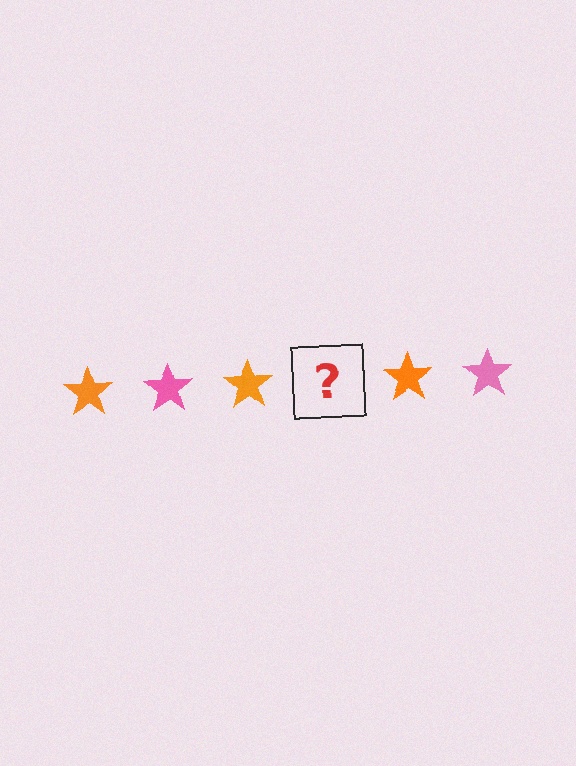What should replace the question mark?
The question mark should be replaced with a pink star.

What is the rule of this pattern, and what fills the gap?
The rule is that the pattern cycles through orange, pink stars. The gap should be filled with a pink star.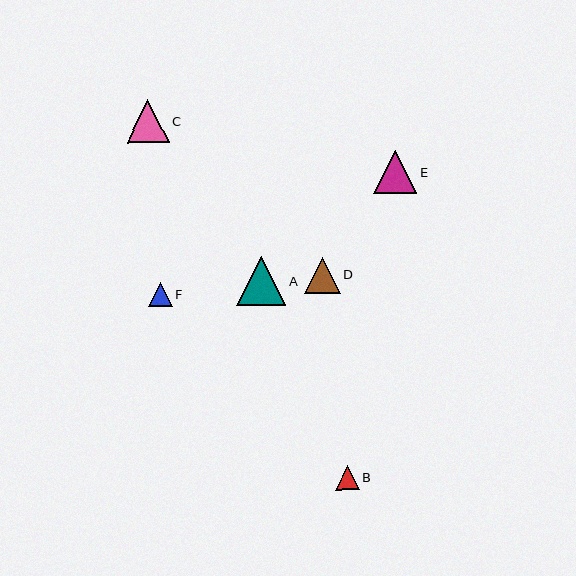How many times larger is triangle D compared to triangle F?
Triangle D is approximately 1.5 times the size of triangle F.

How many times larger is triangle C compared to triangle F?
Triangle C is approximately 1.8 times the size of triangle F.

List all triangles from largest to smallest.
From largest to smallest: A, E, C, D, F, B.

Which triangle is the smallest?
Triangle B is the smallest with a size of approximately 24 pixels.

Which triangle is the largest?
Triangle A is the largest with a size of approximately 49 pixels.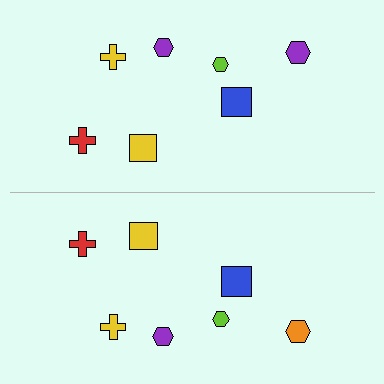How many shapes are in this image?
There are 14 shapes in this image.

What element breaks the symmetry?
The orange hexagon on the bottom side breaks the symmetry — its mirror counterpart is purple.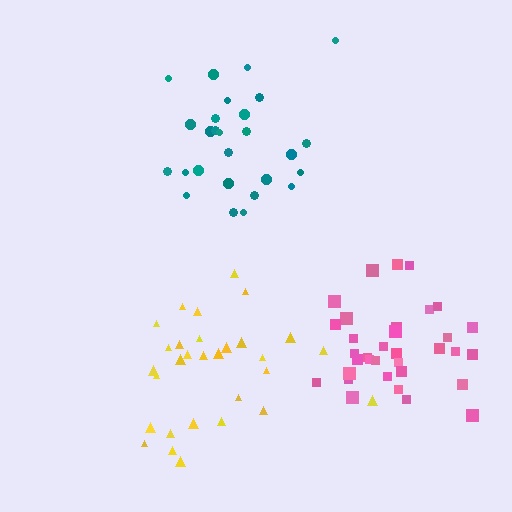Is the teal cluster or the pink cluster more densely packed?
Pink.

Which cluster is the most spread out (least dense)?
Yellow.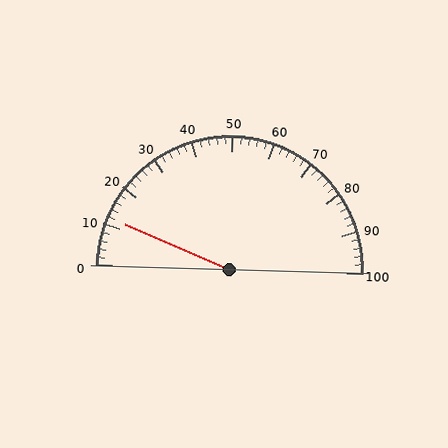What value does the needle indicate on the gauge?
The needle indicates approximately 12.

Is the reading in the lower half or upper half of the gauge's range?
The reading is in the lower half of the range (0 to 100).